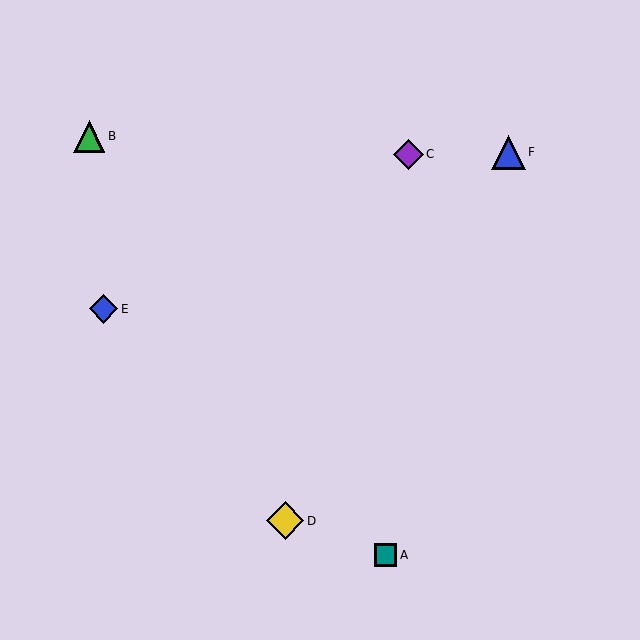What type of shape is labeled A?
Shape A is a teal square.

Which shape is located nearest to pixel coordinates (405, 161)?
The purple diamond (labeled C) at (408, 154) is nearest to that location.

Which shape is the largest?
The yellow diamond (labeled D) is the largest.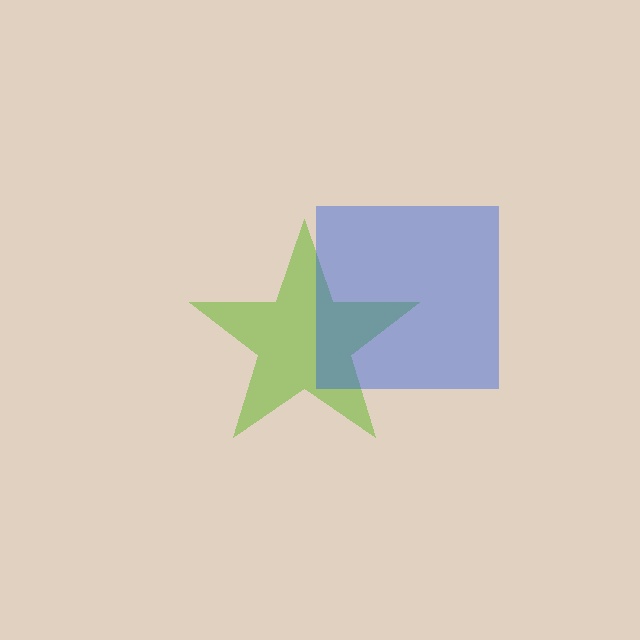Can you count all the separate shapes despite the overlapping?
Yes, there are 2 separate shapes.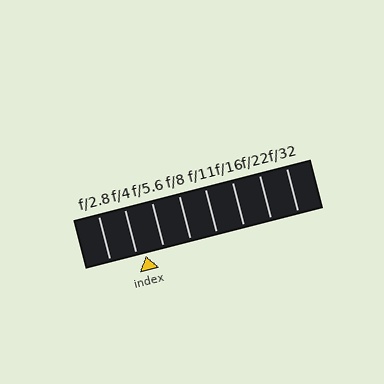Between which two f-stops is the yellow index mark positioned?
The index mark is between f/4 and f/5.6.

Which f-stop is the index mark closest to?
The index mark is closest to f/4.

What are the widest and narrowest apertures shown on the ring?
The widest aperture shown is f/2.8 and the narrowest is f/32.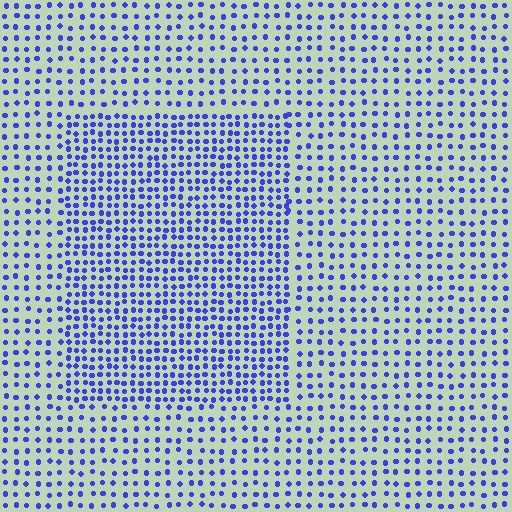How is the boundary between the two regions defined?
The boundary is defined by a change in element density (approximately 1.8x ratio). All elements are the same color, size, and shape.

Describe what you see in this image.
The image contains small blue elements arranged at two different densities. A rectangle-shaped region is visible where the elements are more densely packed than the surrounding area.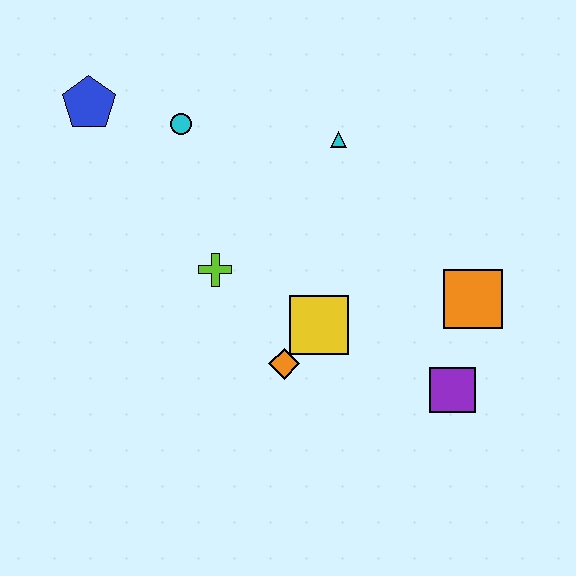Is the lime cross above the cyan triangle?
No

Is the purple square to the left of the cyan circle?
No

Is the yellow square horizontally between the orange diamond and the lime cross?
No